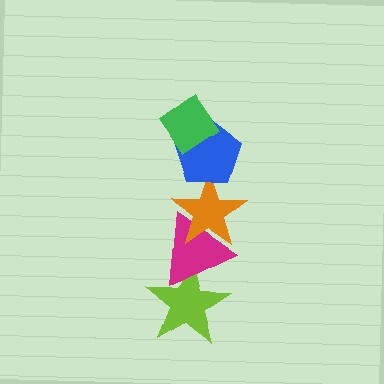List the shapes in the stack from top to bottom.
From top to bottom: the green diamond, the blue pentagon, the orange star, the magenta triangle, the lime star.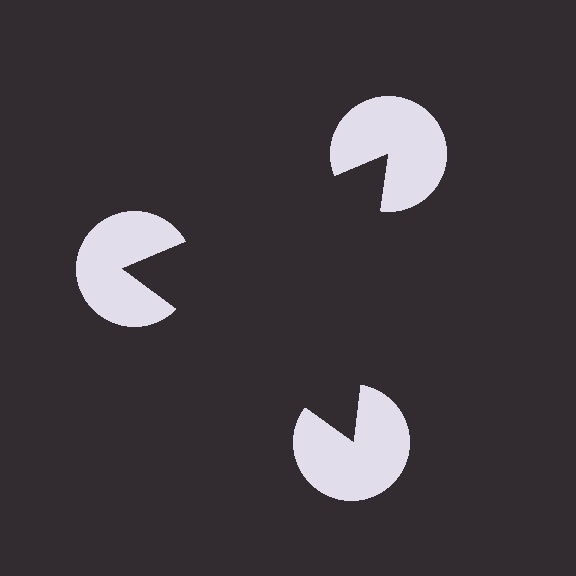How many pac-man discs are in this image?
There are 3 — one at each vertex of the illusory triangle.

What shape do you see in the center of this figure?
An illusory triangle — its edges are inferred from the aligned wedge cuts in the pac-man discs, not physically drawn.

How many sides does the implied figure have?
3 sides.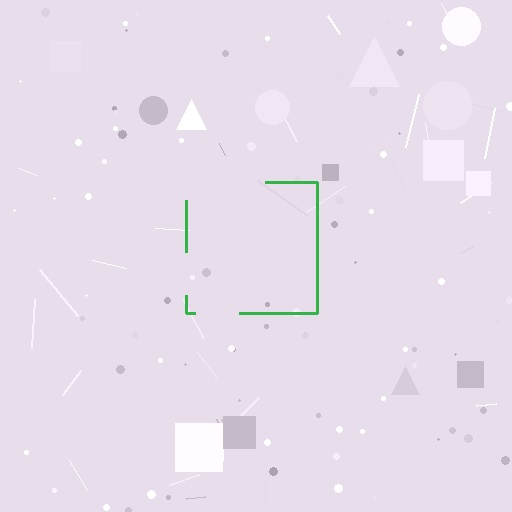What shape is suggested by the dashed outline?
The dashed outline suggests a square.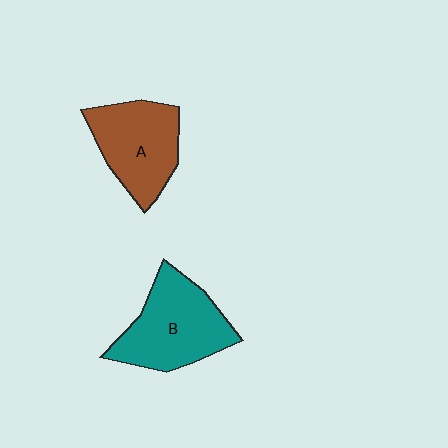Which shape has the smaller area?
Shape A (brown).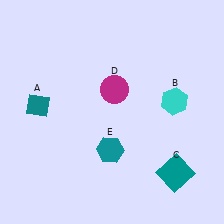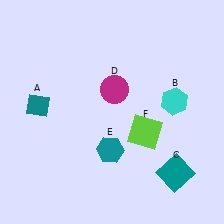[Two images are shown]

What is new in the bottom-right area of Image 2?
A lime square (F) was added in the bottom-right area of Image 2.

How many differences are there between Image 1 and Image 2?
There is 1 difference between the two images.